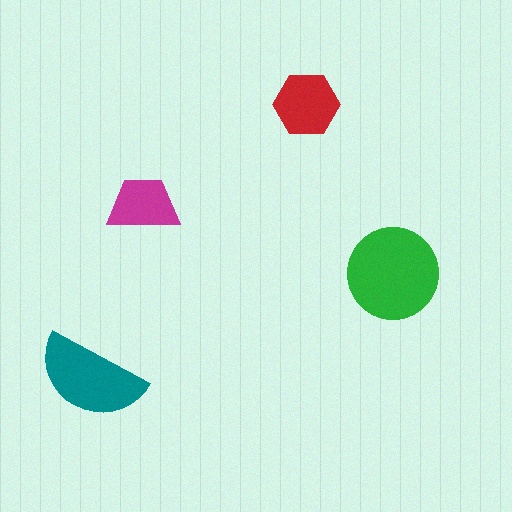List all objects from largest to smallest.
The green circle, the teal semicircle, the red hexagon, the magenta trapezoid.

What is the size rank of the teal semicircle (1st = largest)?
2nd.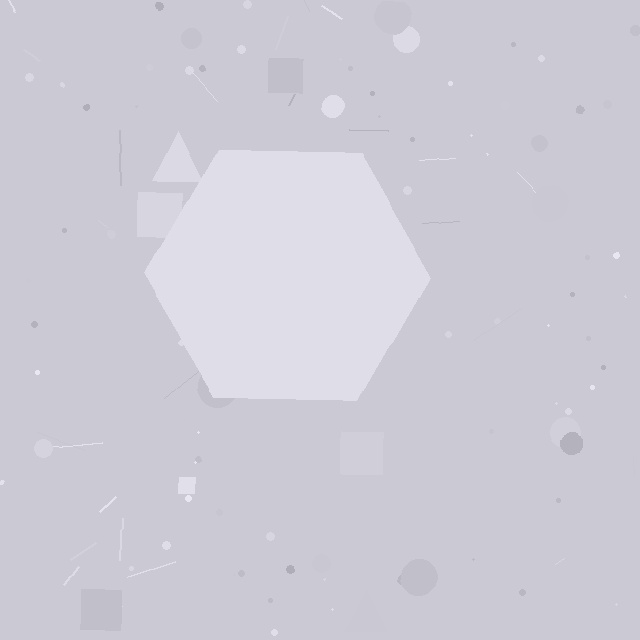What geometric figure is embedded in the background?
A hexagon is embedded in the background.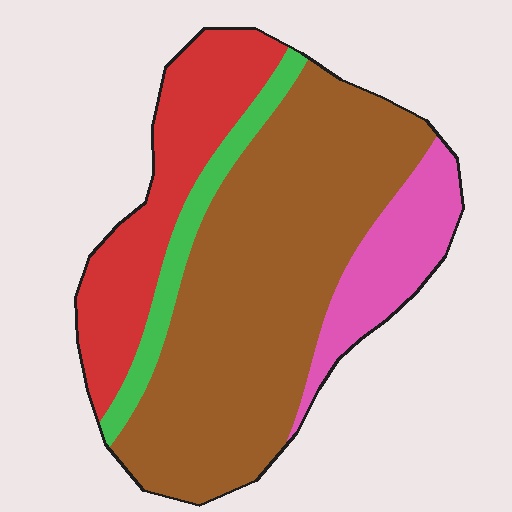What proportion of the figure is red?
Red covers 22% of the figure.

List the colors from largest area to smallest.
From largest to smallest: brown, red, pink, green.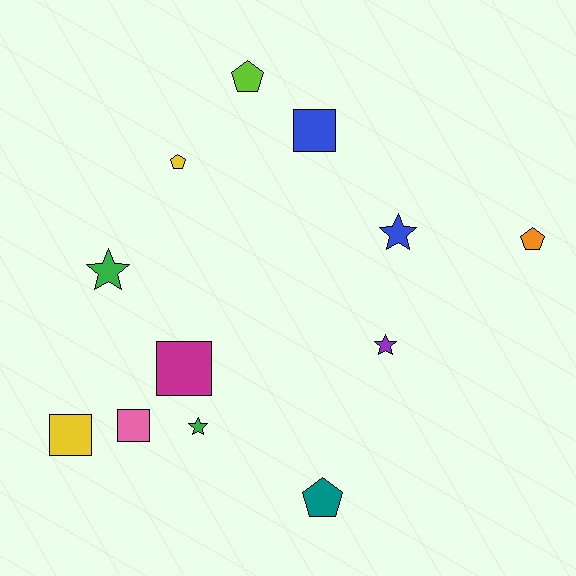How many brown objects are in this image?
There are no brown objects.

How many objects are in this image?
There are 12 objects.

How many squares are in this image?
There are 4 squares.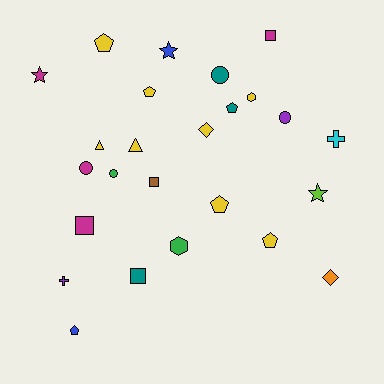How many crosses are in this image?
There are 2 crosses.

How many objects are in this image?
There are 25 objects.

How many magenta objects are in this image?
There are 4 magenta objects.